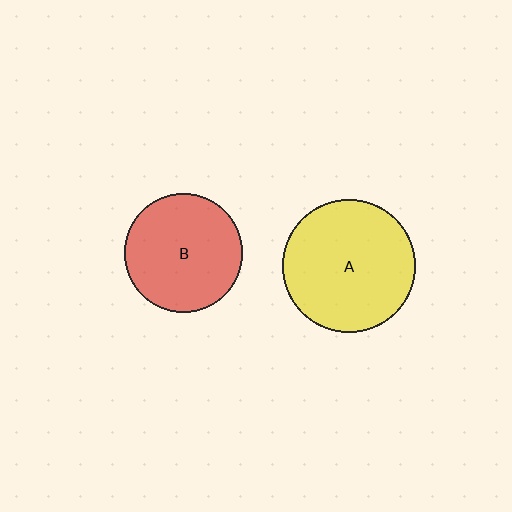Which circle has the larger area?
Circle A (yellow).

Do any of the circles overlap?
No, none of the circles overlap.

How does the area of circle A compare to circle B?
Approximately 1.3 times.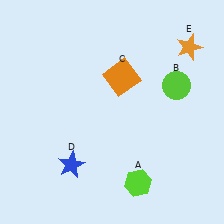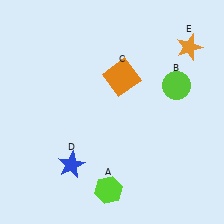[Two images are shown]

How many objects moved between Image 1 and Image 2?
1 object moved between the two images.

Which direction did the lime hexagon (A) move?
The lime hexagon (A) moved left.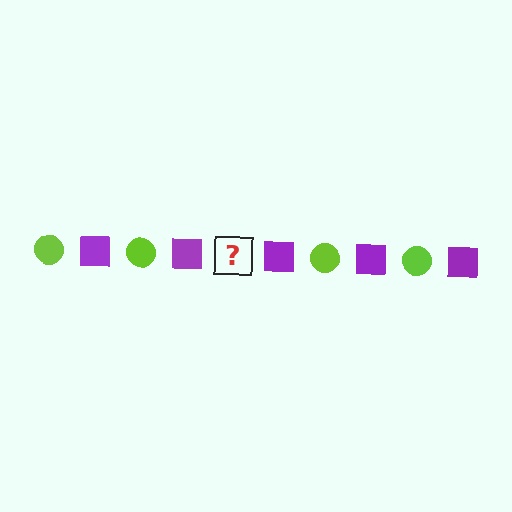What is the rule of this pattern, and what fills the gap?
The rule is that the pattern alternates between lime circle and purple square. The gap should be filled with a lime circle.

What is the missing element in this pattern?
The missing element is a lime circle.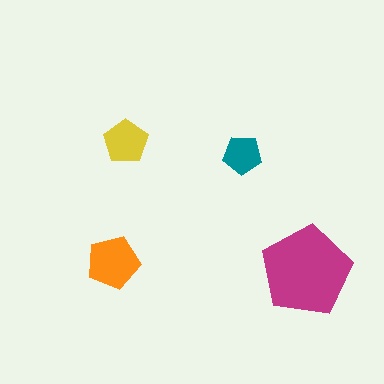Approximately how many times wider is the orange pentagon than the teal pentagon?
About 1.5 times wider.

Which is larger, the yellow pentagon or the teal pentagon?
The yellow one.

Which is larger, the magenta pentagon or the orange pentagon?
The magenta one.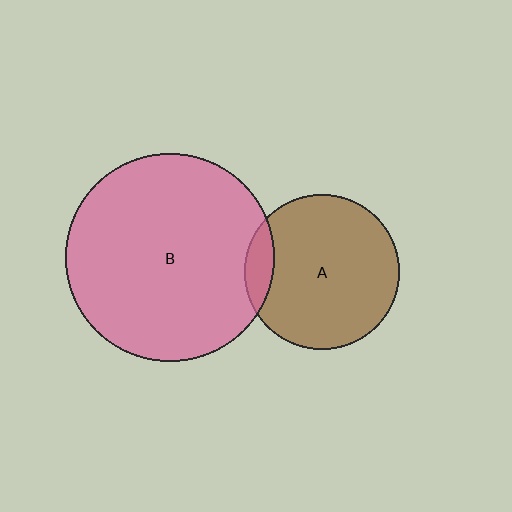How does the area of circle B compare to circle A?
Approximately 1.8 times.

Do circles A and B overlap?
Yes.